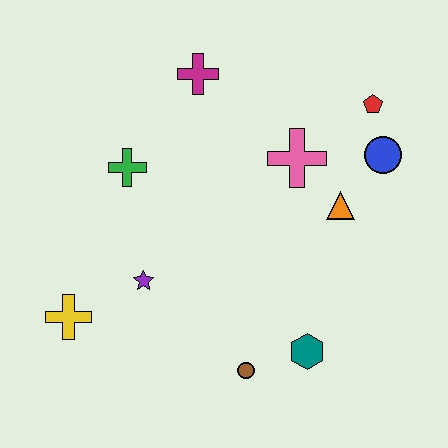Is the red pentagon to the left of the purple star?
No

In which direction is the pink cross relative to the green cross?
The pink cross is to the right of the green cross.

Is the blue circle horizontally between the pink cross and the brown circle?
No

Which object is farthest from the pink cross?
The yellow cross is farthest from the pink cross.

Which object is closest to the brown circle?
The teal hexagon is closest to the brown circle.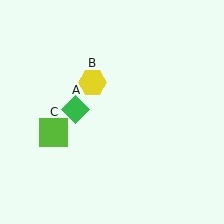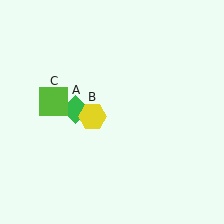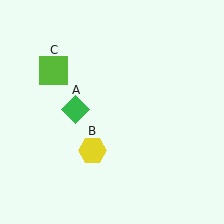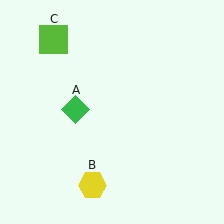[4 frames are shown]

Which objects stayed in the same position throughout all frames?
Green diamond (object A) remained stationary.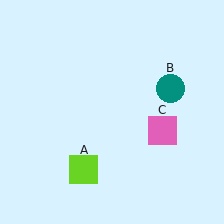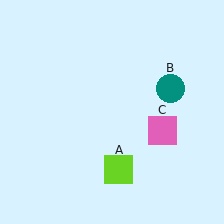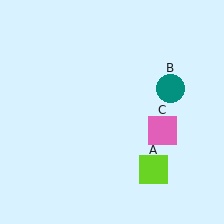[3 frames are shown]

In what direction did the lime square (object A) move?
The lime square (object A) moved right.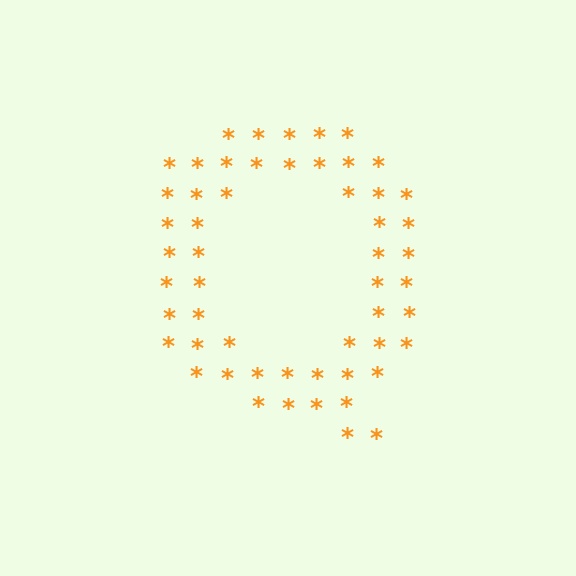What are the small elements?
The small elements are asterisks.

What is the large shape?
The large shape is the letter Q.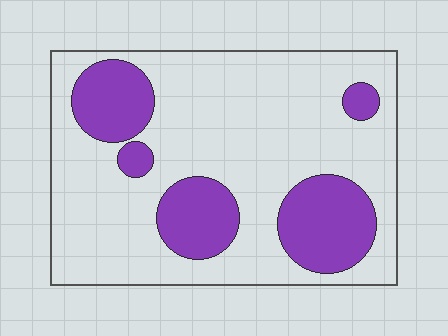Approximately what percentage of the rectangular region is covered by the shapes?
Approximately 25%.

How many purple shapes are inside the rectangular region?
5.